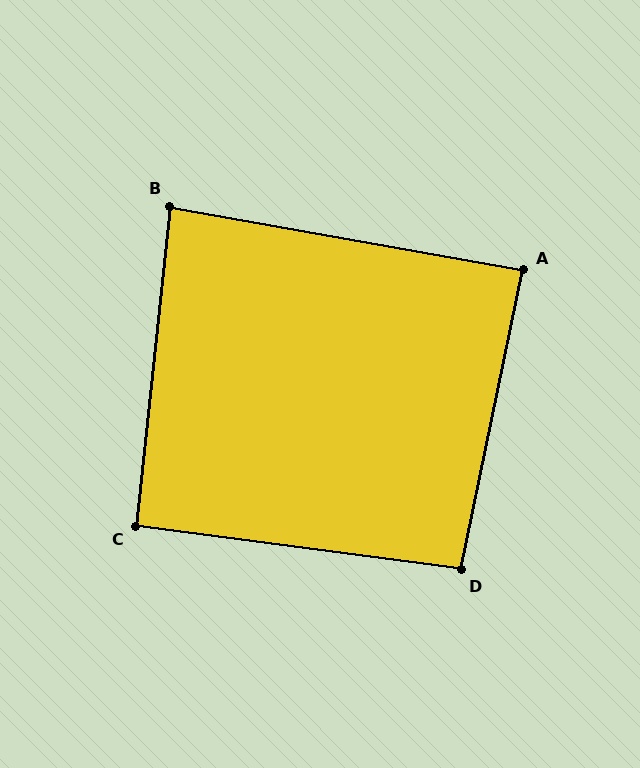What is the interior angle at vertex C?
Approximately 91 degrees (approximately right).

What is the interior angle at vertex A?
Approximately 89 degrees (approximately right).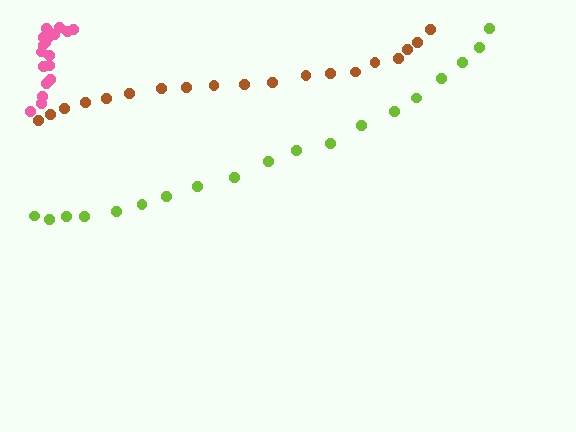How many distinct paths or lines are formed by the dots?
There are 3 distinct paths.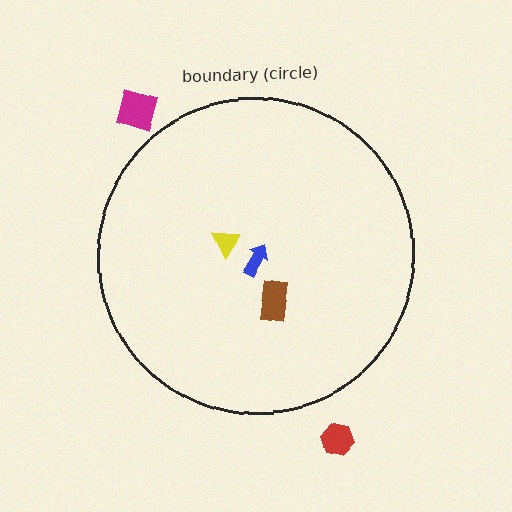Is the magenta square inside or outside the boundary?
Outside.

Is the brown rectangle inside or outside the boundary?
Inside.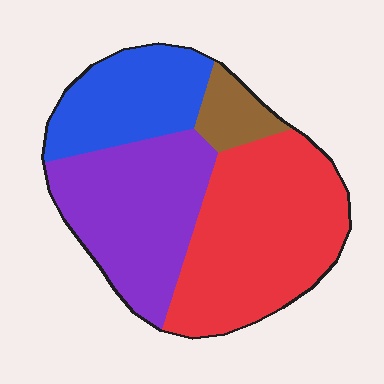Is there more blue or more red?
Red.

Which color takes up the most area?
Red, at roughly 40%.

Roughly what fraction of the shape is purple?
Purple takes up about one third (1/3) of the shape.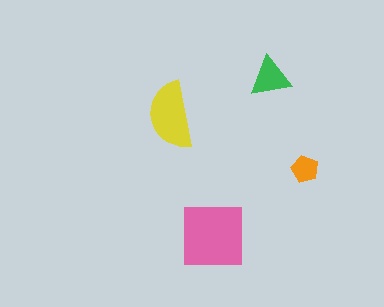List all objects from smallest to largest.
The orange pentagon, the green triangle, the yellow semicircle, the pink square.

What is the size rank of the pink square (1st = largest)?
1st.